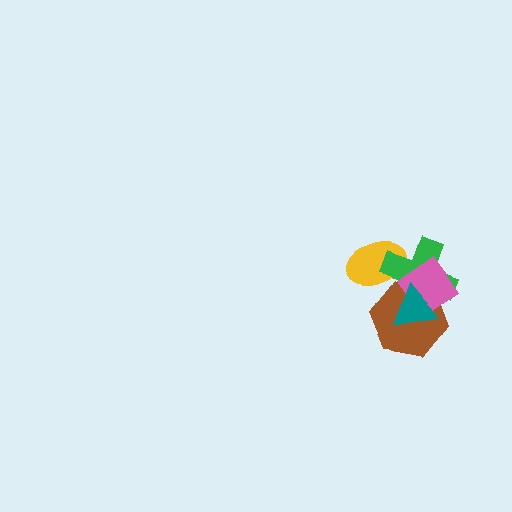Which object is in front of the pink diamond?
The teal triangle is in front of the pink diamond.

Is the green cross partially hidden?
Yes, it is partially covered by another shape.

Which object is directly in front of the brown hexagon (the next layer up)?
The pink diamond is directly in front of the brown hexagon.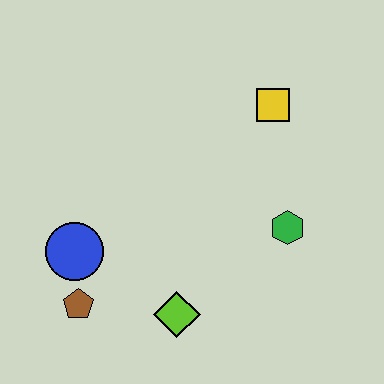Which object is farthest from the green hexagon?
The brown pentagon is farthest from the green hexagon.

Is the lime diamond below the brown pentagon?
Yes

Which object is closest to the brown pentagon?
The blue circle is closest to the brown pentagon.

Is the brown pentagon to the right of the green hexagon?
No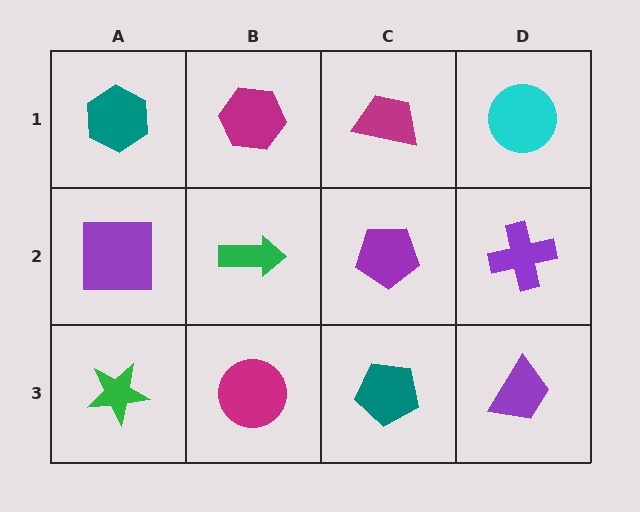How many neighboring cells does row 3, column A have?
2.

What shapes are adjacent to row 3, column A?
A purple square (row 2, column A), a magenta circle (row 3, column B).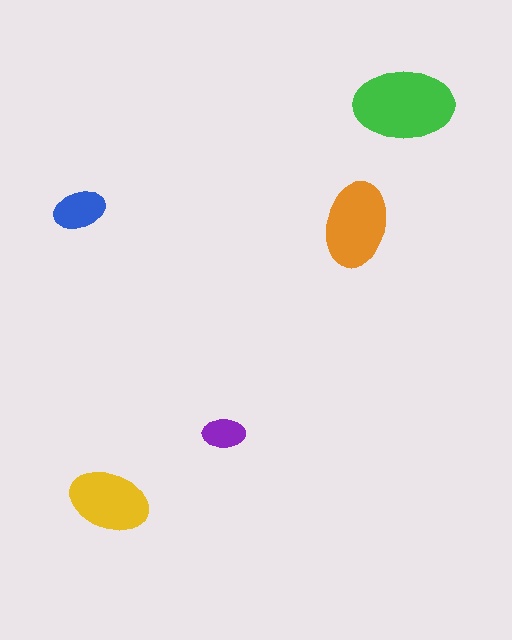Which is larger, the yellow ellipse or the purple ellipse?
The yellow one.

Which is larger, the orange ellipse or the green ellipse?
The green one.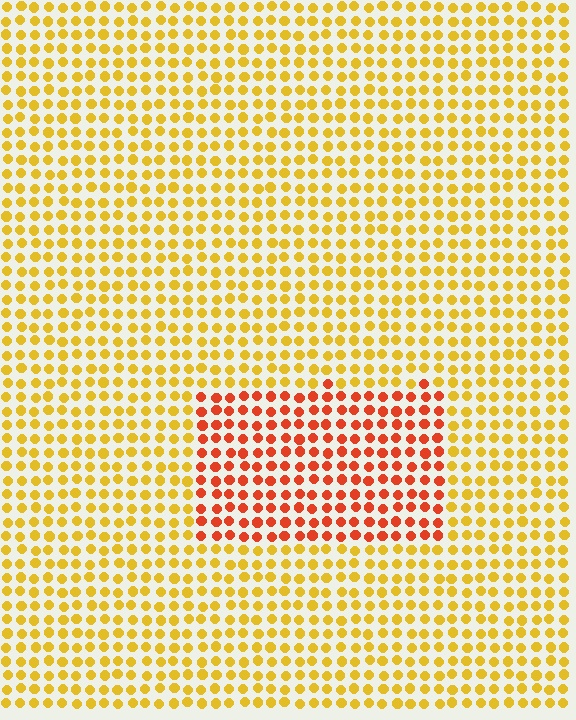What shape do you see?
I see a rectangle.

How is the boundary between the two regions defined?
The boundary is defined purely by a slight shift in hue (about 40 degrees). Spacing, size, and orientation are identical on both sides.